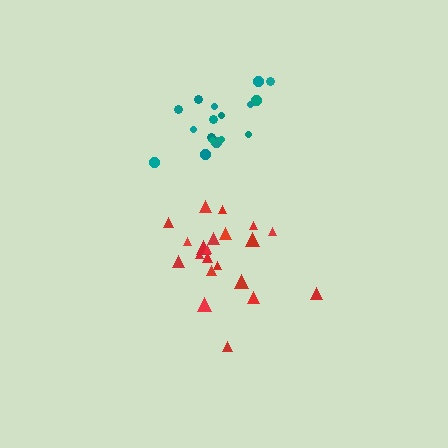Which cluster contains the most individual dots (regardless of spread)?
Red (21).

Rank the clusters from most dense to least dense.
teal, red.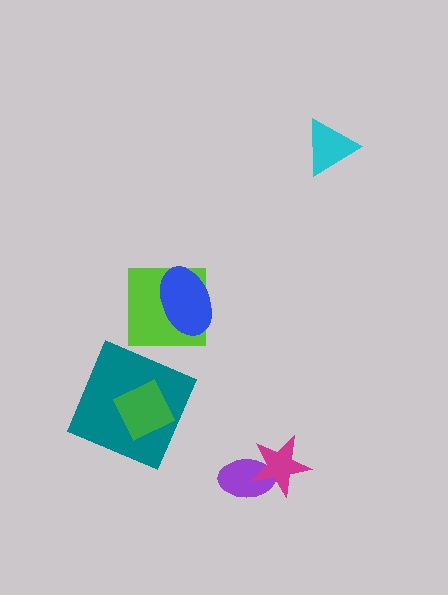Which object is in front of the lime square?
The blue ellipse is in front of the lime square.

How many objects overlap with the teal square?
1 object overlaps with the teal square.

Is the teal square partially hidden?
Yes, it is partially covered by another shape.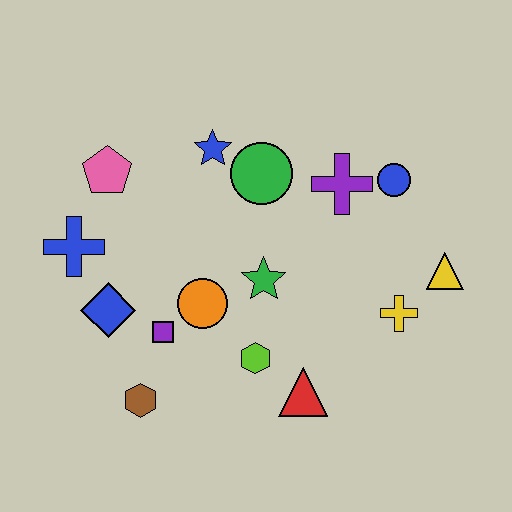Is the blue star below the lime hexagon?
No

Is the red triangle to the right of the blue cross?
Yes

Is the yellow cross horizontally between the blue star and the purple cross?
No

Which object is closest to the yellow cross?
The yellow triangle is closest to the yellow cross.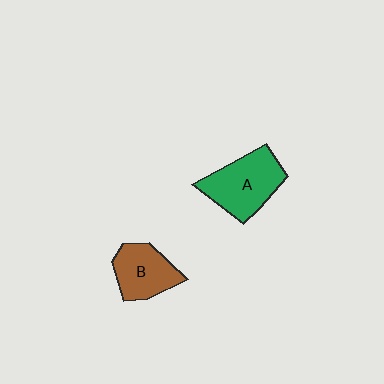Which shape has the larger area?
Shape A (green).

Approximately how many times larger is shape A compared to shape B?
Approximately 1.3 times.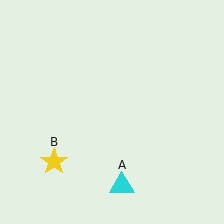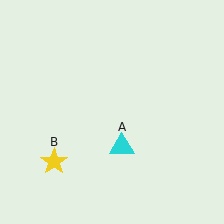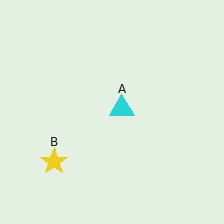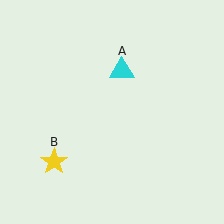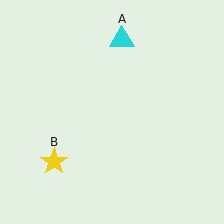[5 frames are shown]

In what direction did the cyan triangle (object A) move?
The cyan triangle (object A) moved up.